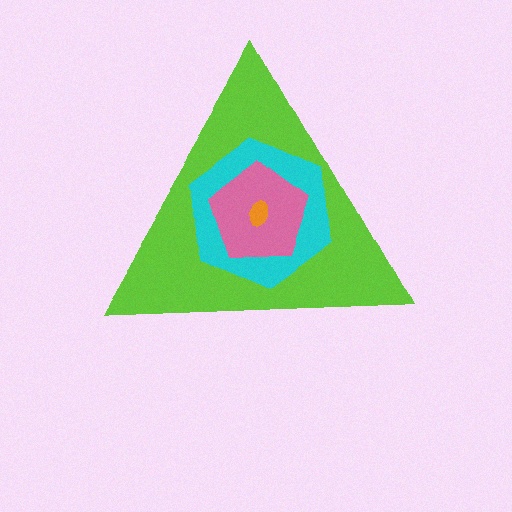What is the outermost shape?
The lime triangle.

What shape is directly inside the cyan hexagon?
The pink pentagon.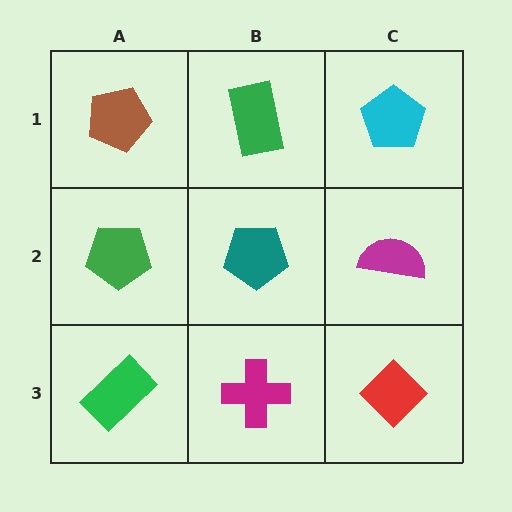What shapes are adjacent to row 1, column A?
A green pentagon (row 2, column A), a green rectangle (row 1, column B).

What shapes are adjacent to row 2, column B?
A green rectangle (row 1, column B), a magenta cross (row 3, column B), a green pentagon (row 2, column A), a magenta semicircle (row 2, column C).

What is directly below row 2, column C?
A red diamond.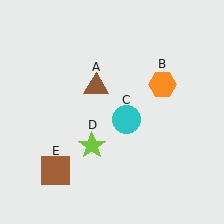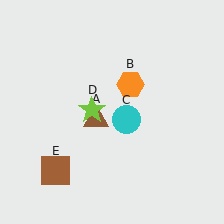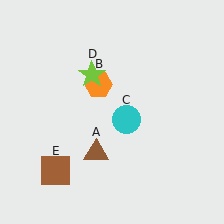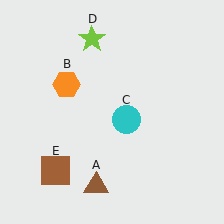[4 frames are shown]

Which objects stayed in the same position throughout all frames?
Cyan circle (object C) and brown square (object E) remained stationary.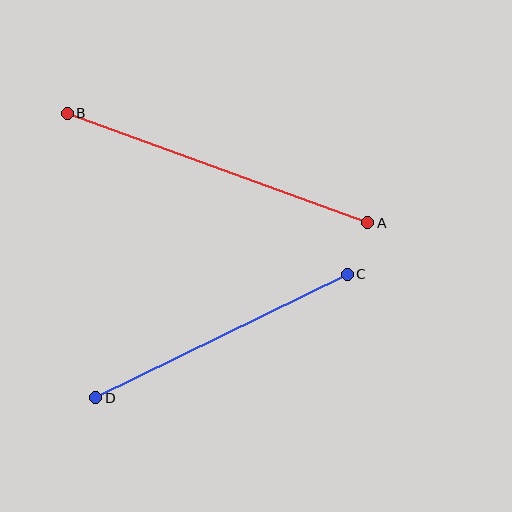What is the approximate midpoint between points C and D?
The midpoint is at approximately (221, 336) pixels.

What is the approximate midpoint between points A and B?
The midpoint is at approximately (217, 168) pixels.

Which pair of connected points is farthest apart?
Points A and B are farthest apart.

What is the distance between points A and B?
The distance is approximately 320 pixels.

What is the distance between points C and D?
The distance is approximately 280 pixels.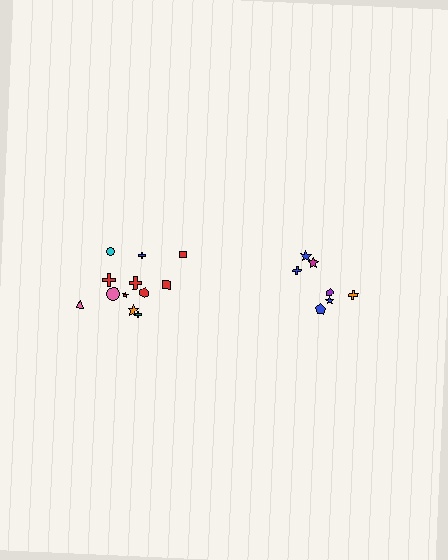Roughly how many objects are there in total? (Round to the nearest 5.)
Roughly 20 objects in total.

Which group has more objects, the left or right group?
The left group.